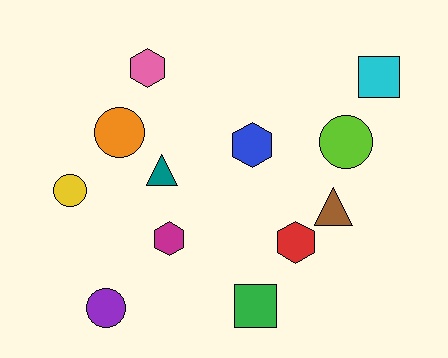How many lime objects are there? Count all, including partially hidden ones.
There is 1 lime object.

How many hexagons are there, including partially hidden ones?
There are 4 hexagons.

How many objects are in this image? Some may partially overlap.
There are 12 objects.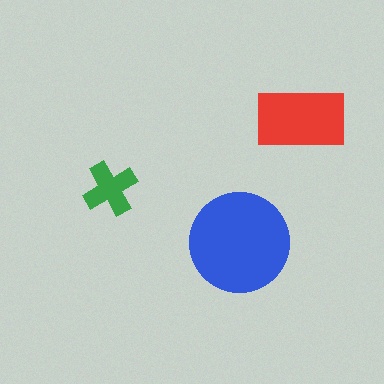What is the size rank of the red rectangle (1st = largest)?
2nd.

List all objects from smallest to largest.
The green cross, the red rectangle, the blue circle.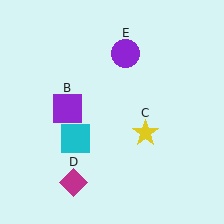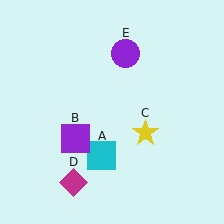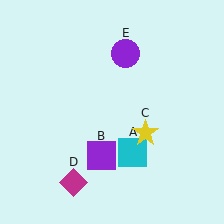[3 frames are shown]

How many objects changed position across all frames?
2 objects changed position: cyan square (object A), purple square (object B).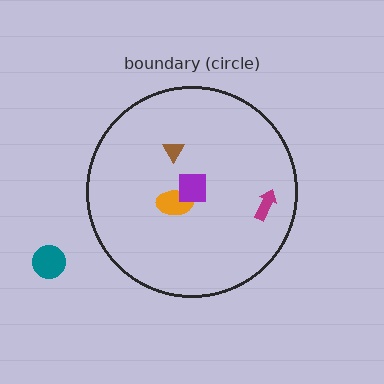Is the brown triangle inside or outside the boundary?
Inside.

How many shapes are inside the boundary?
4 inside, 1 outside.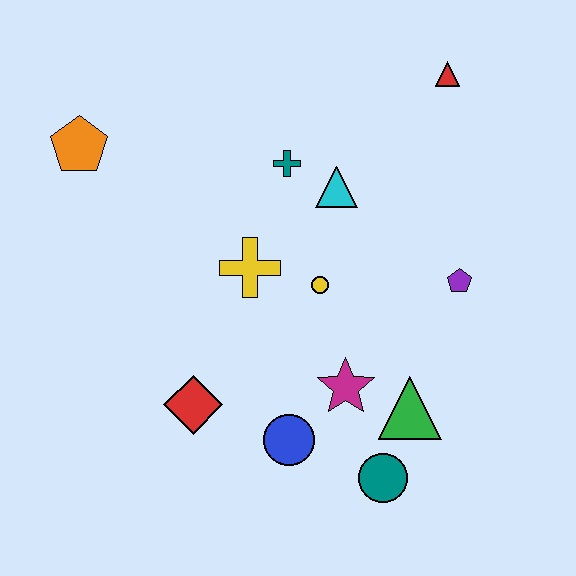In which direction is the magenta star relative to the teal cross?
The magenta star is below the teal cross.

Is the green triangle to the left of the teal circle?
No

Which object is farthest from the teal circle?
The orange pentagon is farthest from the teal circle.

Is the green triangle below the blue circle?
No